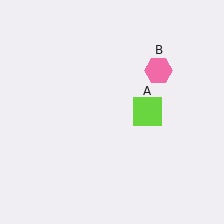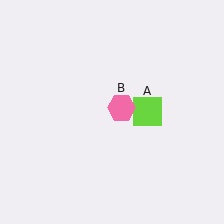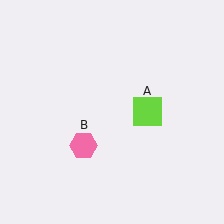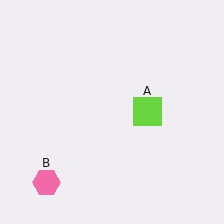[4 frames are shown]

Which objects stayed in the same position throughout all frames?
Lime square (object A) remained stationary.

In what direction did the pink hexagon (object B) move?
The pink hexagon (object B) moved down and to the left.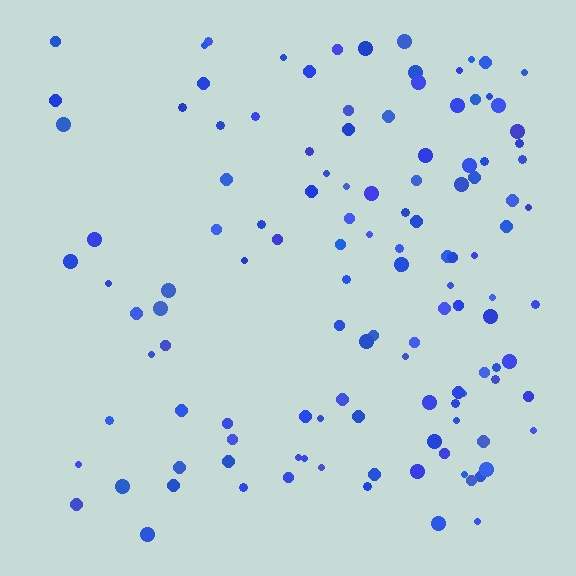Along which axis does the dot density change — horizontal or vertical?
Horizontal.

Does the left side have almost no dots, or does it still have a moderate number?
Still a moderate number, just noticeably fewer than the right.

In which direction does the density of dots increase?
From left to right, with the right side densest.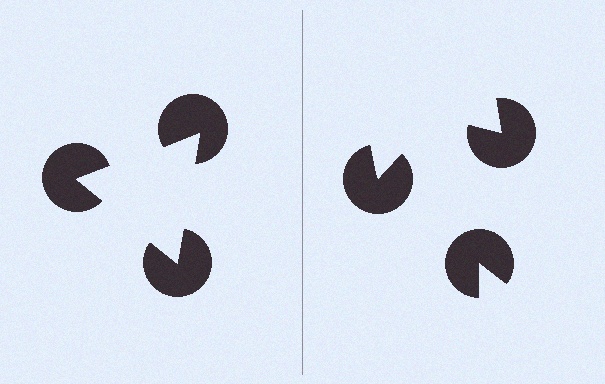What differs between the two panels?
The pac-man discs are positioned identically on both sides; only the wedge orientations differ. On the left they align to a triangle; on the right they are misaligned.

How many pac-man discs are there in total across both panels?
6 — 3 on each side.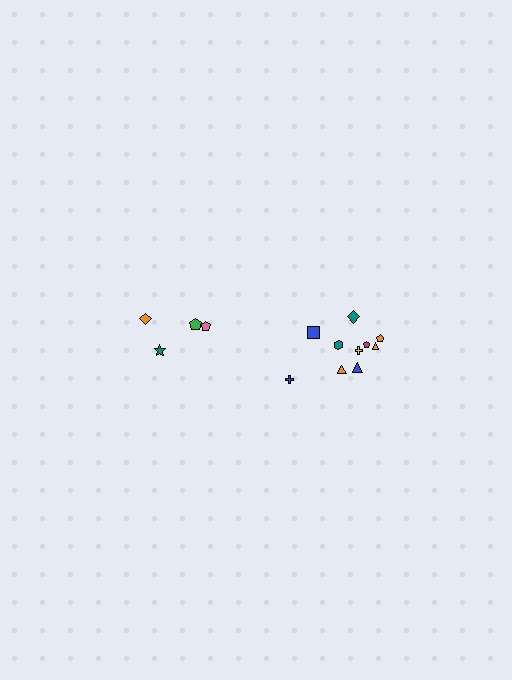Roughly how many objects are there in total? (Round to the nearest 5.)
Roughly 15 objects in total.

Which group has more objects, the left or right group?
The right group.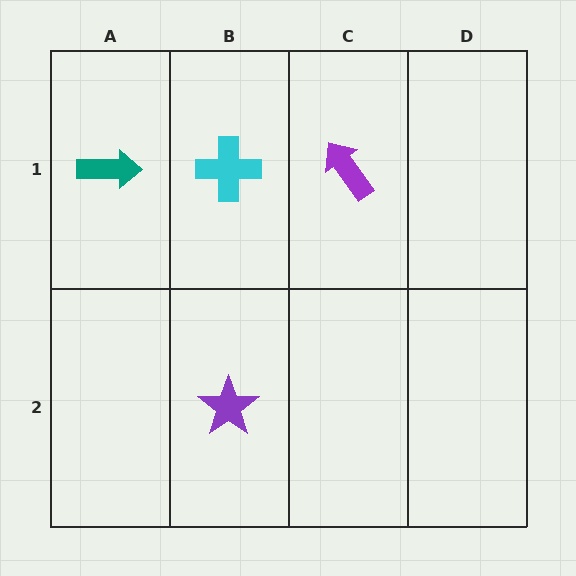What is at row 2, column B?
A purple star.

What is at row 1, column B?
A cyan cross.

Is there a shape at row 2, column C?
No, that cell is empty.